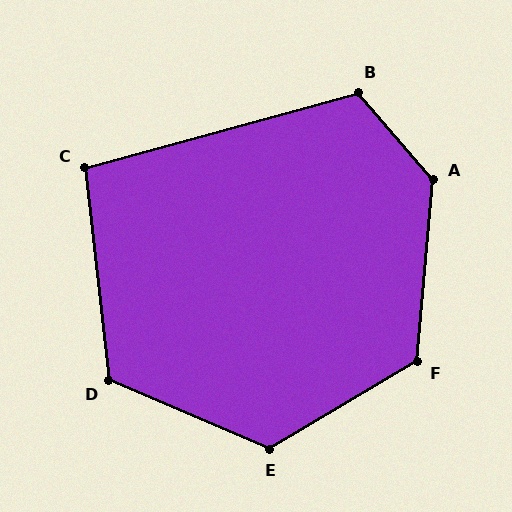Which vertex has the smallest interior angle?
C, at approximately 99 degrees.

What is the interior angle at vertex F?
Approximately 125 degrees (obtuse).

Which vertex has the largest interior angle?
A, at approximately 134 degrees.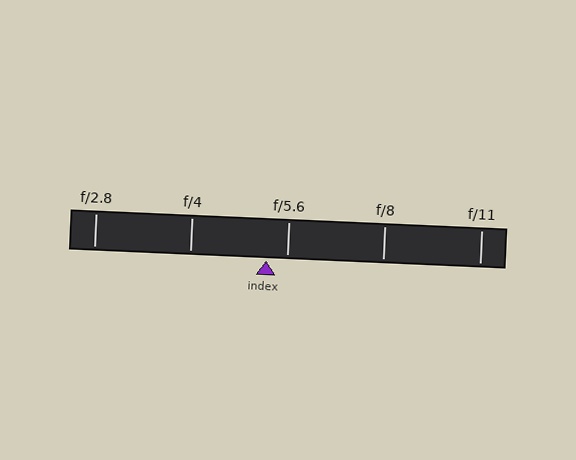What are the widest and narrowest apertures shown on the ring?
The widest aperture shown is f/2.8 and the narrowest is f/11.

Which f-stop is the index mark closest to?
The index mark is closest to f/5.6.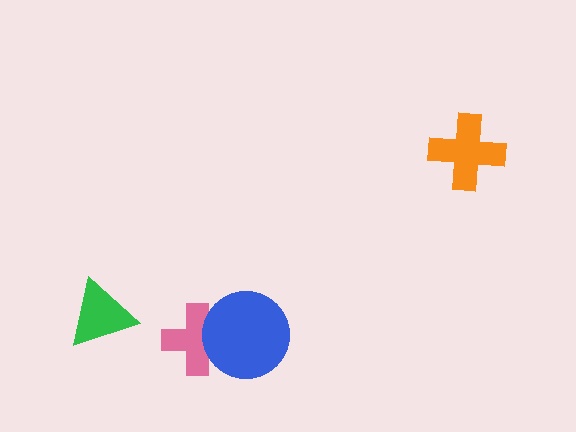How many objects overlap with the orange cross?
0 objects overlap with the orange cross.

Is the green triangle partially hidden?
No, no other shape covers it.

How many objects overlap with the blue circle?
1 object overlaps with the blue circle.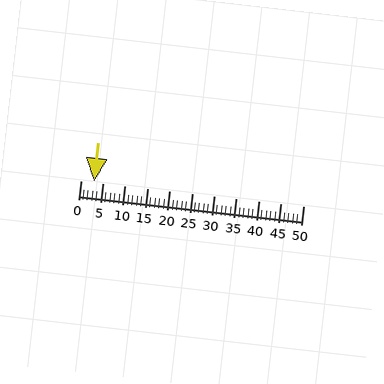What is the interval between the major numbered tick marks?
The major tick marks are spaced 5 units apart.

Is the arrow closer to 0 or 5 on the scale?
The arrow is closer to 5.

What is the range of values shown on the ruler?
The ruler shows values from 0 to 50.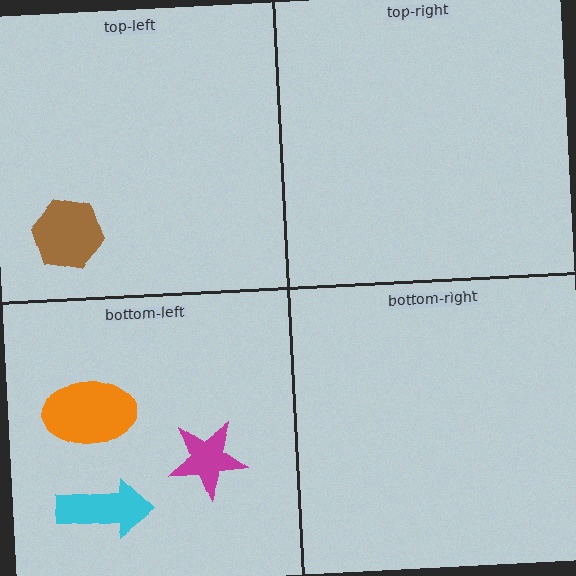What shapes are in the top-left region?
The brown hexagon.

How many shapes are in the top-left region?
1.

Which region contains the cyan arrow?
The bottom-left region.